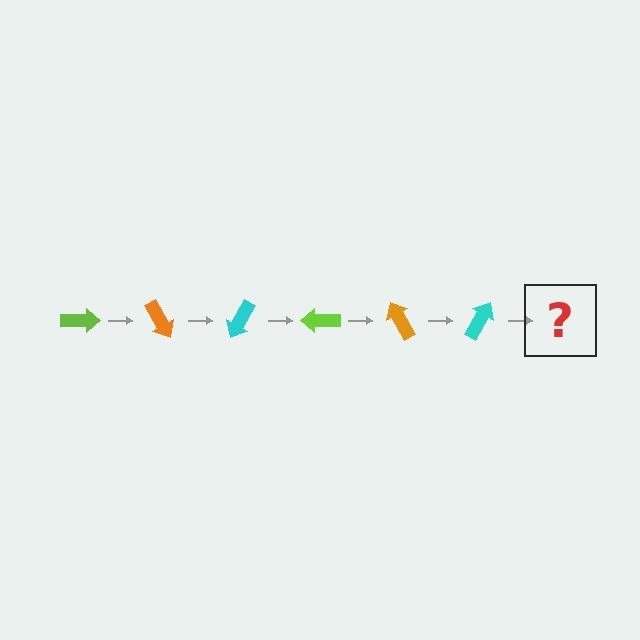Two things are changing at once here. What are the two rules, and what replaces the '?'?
The two rules are that it rotates 60 degrees each step and the color cycles through lime, orange, and cyan. The '?' should be a lime arrow, rotated 360 degrees from the start.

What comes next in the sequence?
The next element should be a lime arrow, rotated 360 degrees from the start.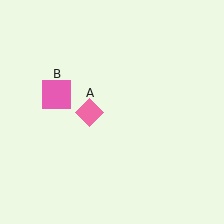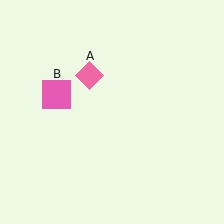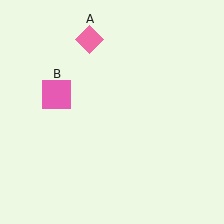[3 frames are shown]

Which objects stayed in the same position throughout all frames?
Pink square (object B) remained stationary.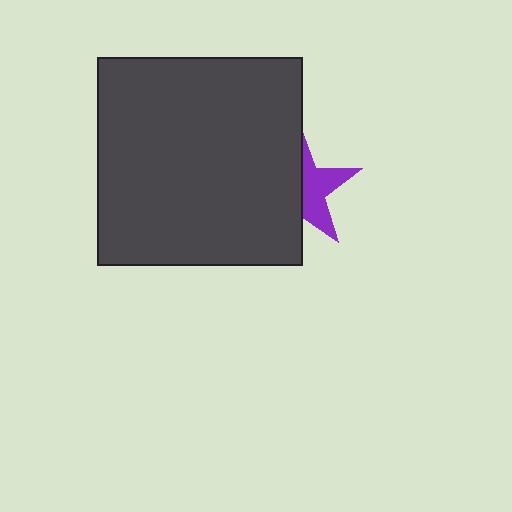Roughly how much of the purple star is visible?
A small part of it is visible (roughly 44%).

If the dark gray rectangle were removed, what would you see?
You would see the complete purple star.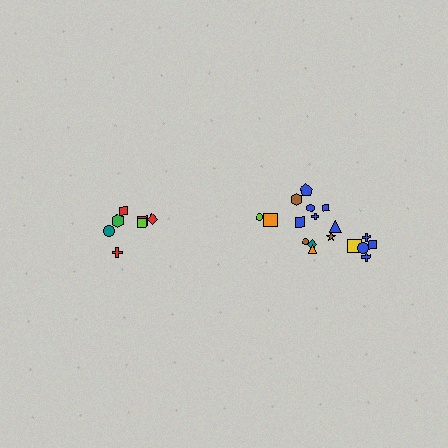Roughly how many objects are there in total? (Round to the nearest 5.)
Roughly 25 objects in total.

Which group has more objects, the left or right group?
The right group.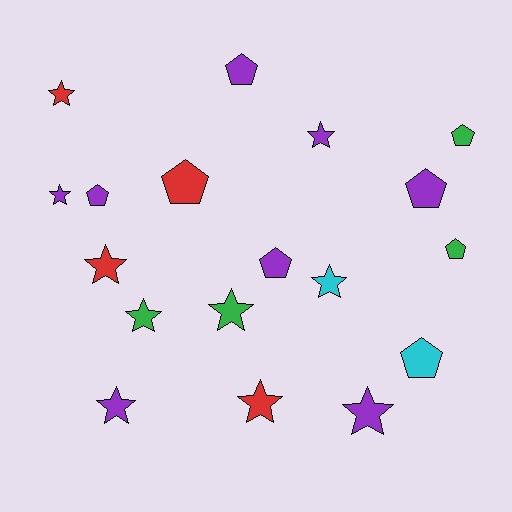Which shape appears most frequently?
Star, with 10 objects.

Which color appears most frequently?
Purple, with 8 objects.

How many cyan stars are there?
There is 1 cyan star.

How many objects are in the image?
There are 18 objects.